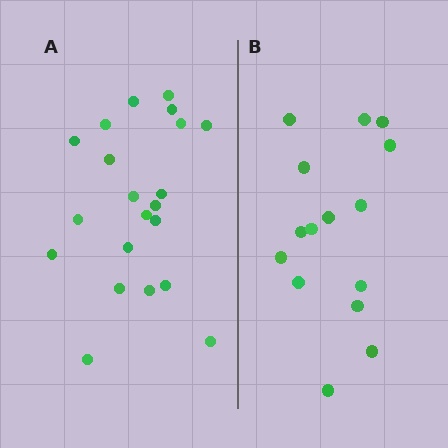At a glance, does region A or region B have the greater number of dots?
Region A (the left region) has more dots.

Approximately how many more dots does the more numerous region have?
Region A has about 6 more dots than region B.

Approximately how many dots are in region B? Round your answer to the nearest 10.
About 20 dots. (The exact count is 15, which rounds to 20.)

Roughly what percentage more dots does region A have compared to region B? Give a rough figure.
About 40% more.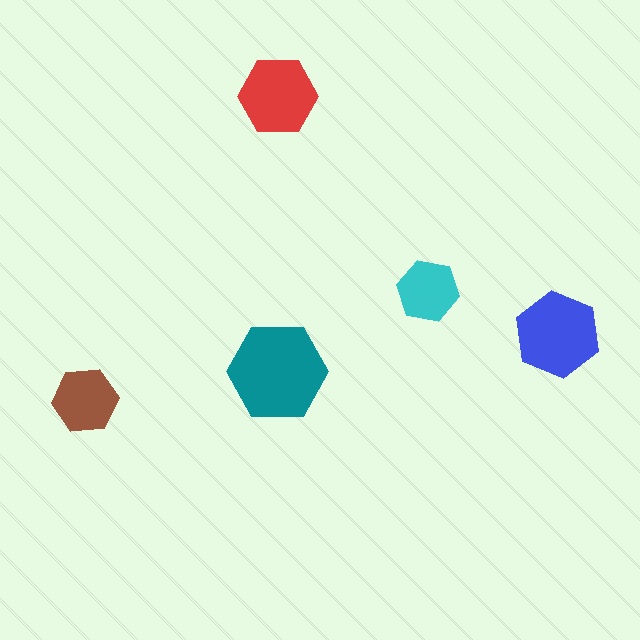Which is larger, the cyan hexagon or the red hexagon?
The red one.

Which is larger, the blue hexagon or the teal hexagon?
The teal one.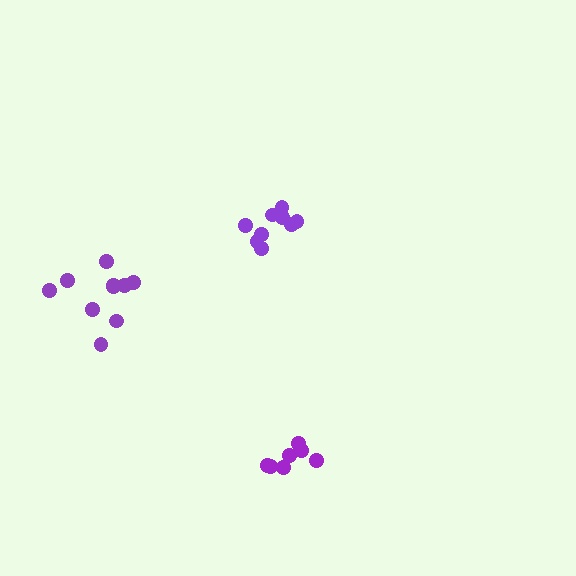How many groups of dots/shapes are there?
There are 3 groups.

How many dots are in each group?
Group 1: 7 dots, Group 2: 9 dots, Group 3: 10 dots (26 total).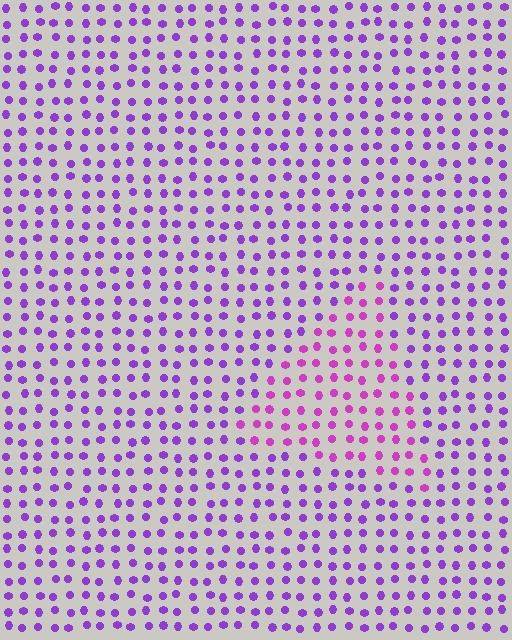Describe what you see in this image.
The image is filled with small purple elements in a uniform arrangement. A triangle-shaped region is visible where the elements are tinted to a slightly different hue, forming a subtle color boundary.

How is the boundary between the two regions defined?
The boundary is defined purely by a slight shift in hue (about 31 degrees). Spacing, size, and orientation are identical on both sides.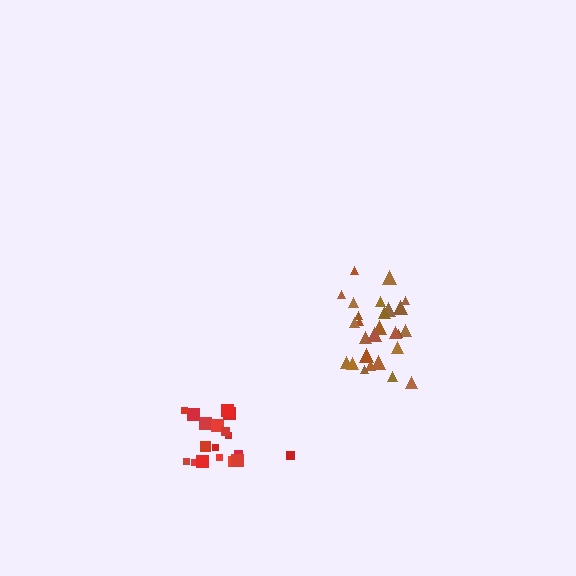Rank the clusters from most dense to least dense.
brown, red.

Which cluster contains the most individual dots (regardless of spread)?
Brown (27).